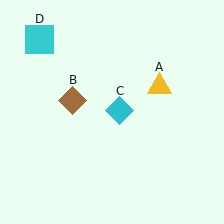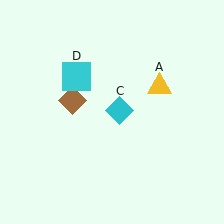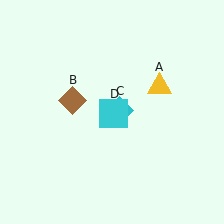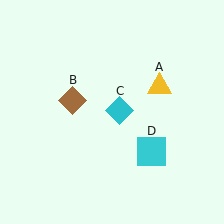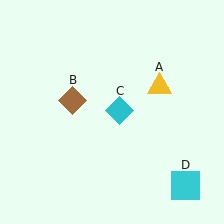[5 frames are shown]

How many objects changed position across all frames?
1 object changed position: cyan square (object D).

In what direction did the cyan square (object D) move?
The cyan square (object D) moved down and to the right.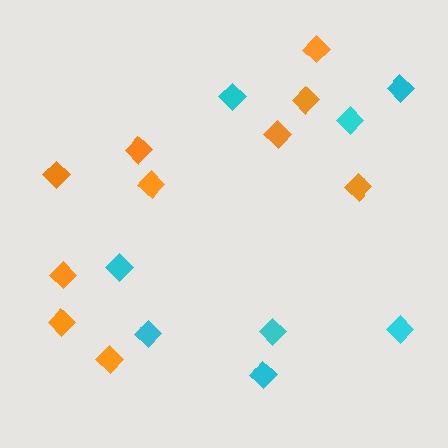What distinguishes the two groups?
There are 2 groups: one group of cyan diamonds (8) and one group of orange diamonds (10).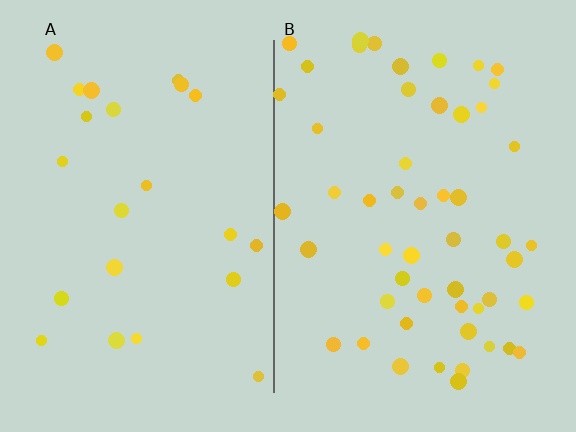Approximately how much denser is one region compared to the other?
Approximately 2.3× — region B over region A.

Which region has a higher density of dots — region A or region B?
B (the right).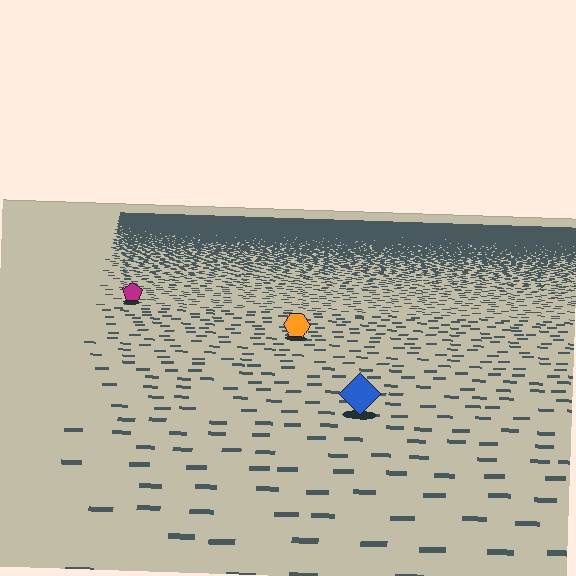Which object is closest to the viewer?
The blue diamond is closest. The texture marks near it are larger and more spread out.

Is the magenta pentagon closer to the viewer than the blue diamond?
No. The blue diamond is closer — you can tell from the texture gradient: the ground texture is coarser near it.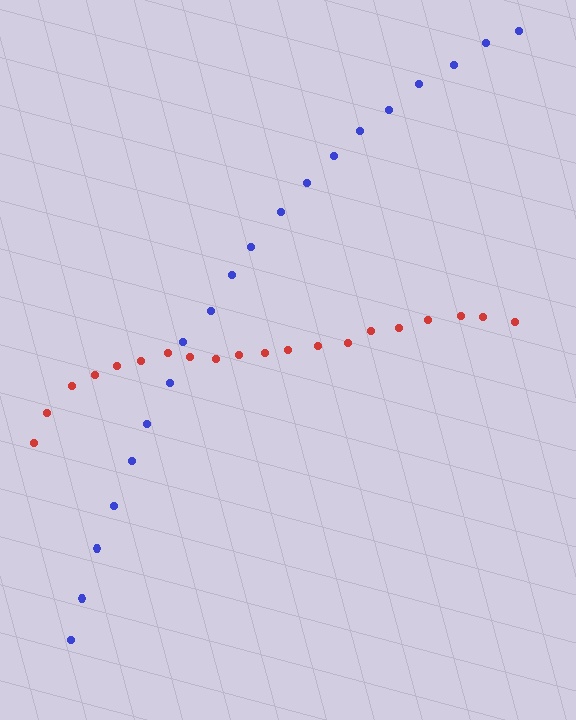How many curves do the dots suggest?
There are 2 distinct paths.